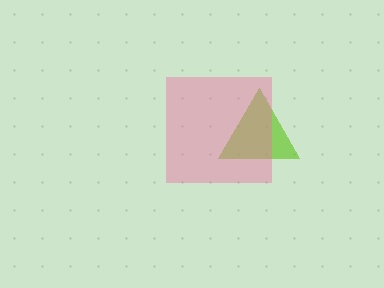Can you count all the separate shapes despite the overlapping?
Yes, there are 2 separate shapes.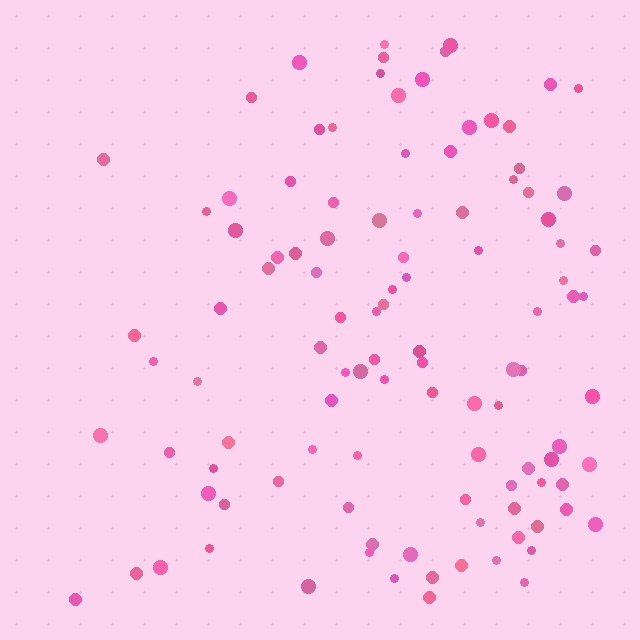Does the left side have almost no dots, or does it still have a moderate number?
Still a moderate number, just noticeably fewer than the right.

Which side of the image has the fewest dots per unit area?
The left.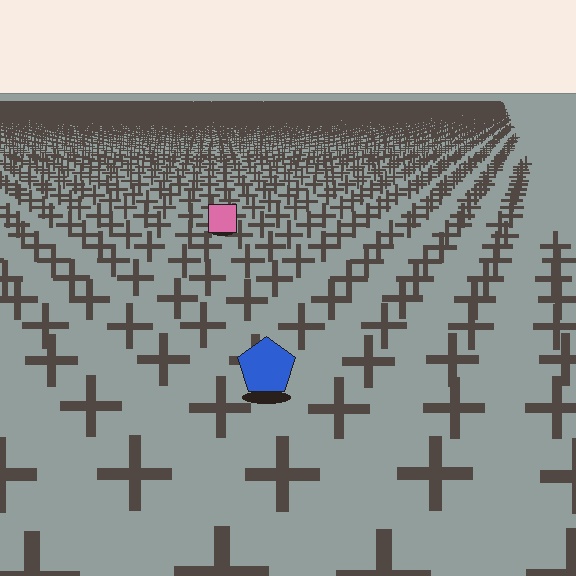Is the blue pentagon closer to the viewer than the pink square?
Yes. The blue pentagon is closer — you can tell from the texture gradient: the ground texture is coarser near it.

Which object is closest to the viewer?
The blue pentagon is closest. The texture marks near it are larger and more spread out.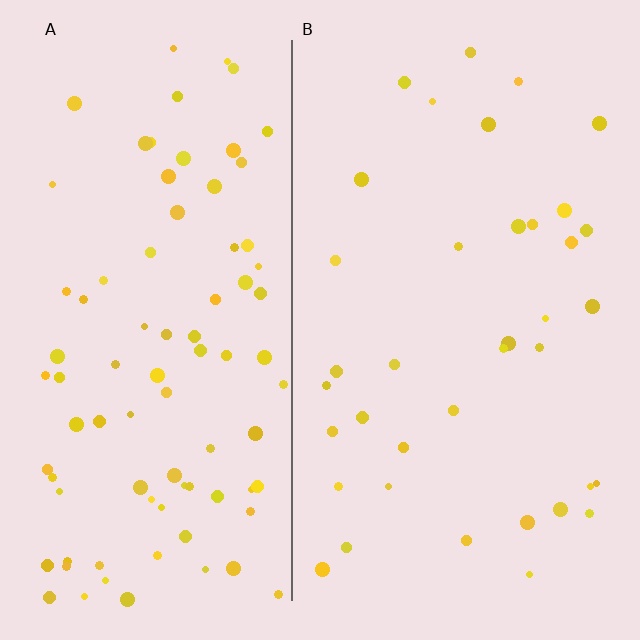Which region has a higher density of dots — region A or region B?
A (the left).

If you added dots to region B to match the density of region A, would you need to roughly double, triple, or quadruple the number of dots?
Approximately double.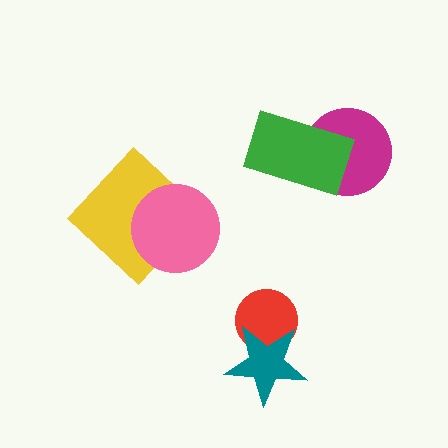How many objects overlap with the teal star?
1 object overlaps with the teal star.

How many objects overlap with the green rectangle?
1 object overlaps with the green rectangle.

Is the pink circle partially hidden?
No, no other shape covers it.